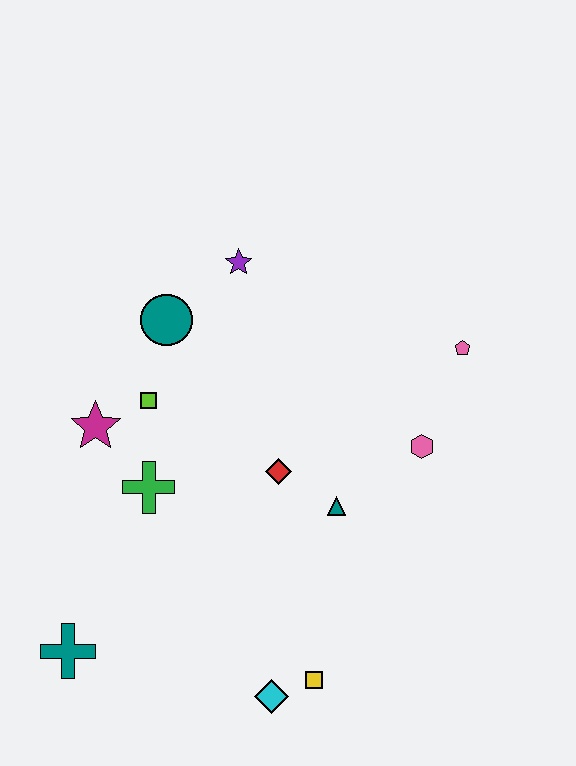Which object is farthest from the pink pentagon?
The teal cross is farthest from the pink pentagon.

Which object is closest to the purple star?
The teal circle is closest to the purple star.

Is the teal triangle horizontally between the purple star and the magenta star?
No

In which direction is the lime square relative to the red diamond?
The lime square is to the left of the red diamond.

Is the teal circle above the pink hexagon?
Yes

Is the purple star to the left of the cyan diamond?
Yes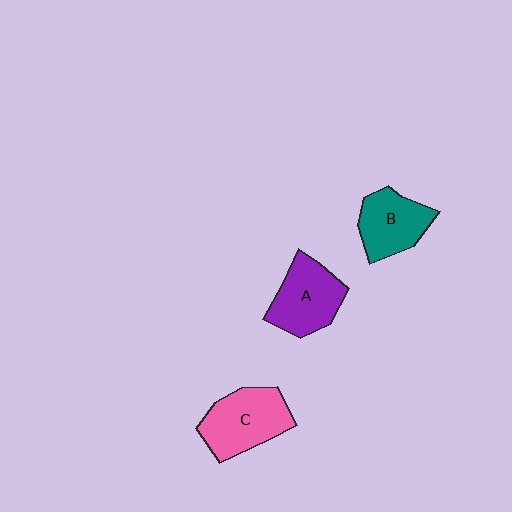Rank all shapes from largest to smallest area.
From largest to smallest: C (pink), A (purple), B (teal).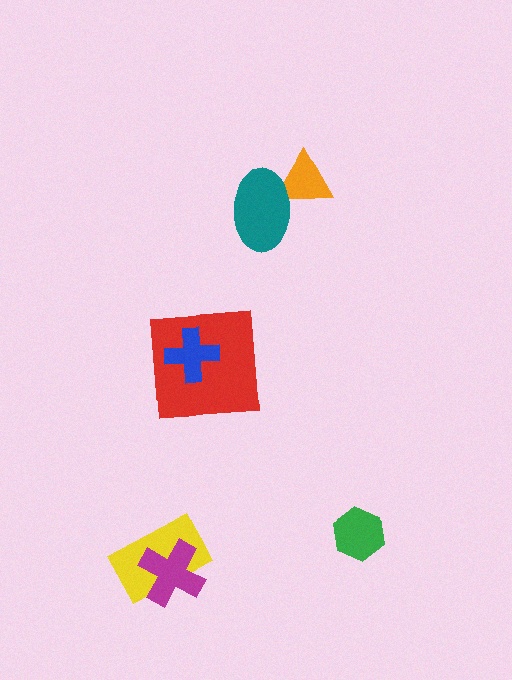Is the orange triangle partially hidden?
Yes, it is partially covered by another shape.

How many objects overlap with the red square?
1 object overlaps with the red square.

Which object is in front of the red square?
The blue cross is in front of the red square.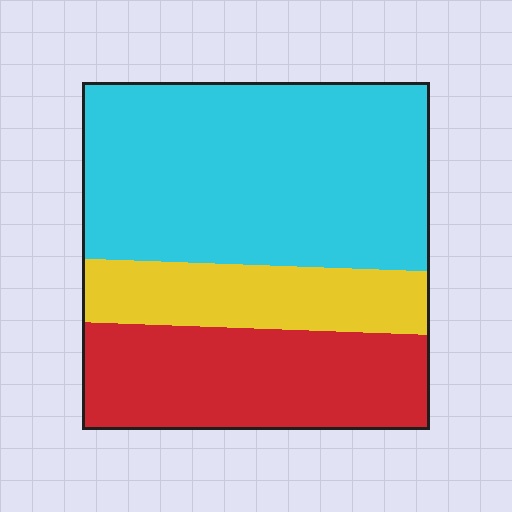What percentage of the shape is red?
Red takes up between a quarter and a half of the shape.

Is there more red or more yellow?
Red.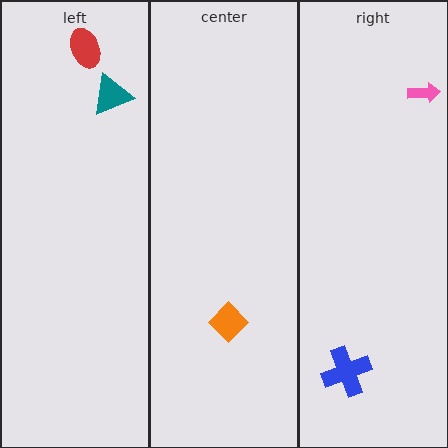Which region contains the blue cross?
The right region.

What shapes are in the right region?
The blue cross, the pink arrow.